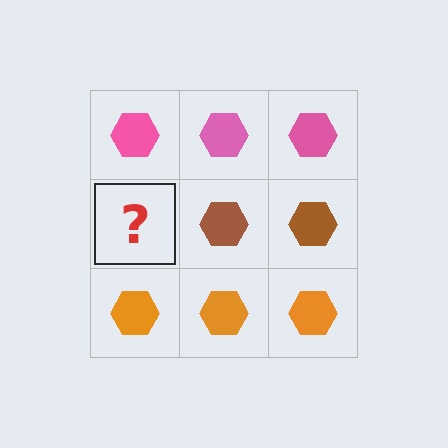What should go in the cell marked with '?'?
The missing cell should contain a brown hexagon.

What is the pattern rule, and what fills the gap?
The rule is that each row has a consistent color. The gap should be filled with a brown hexagon.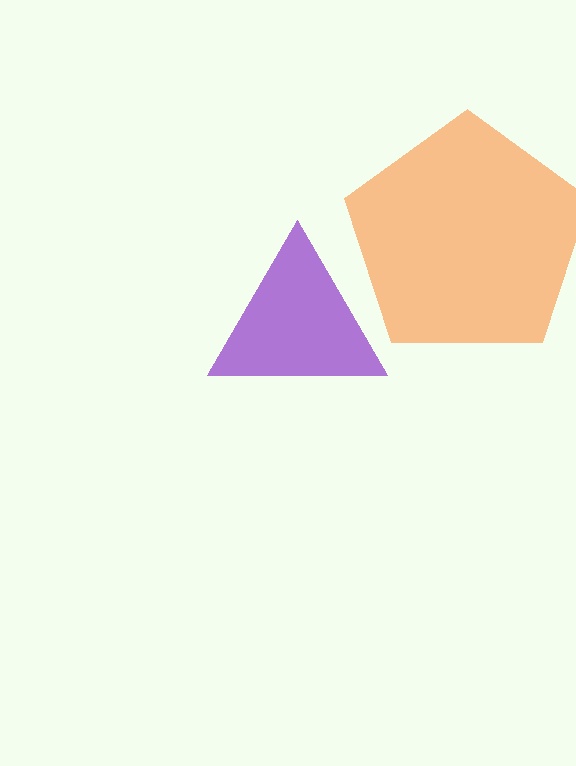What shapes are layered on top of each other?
The layered shapes are: a purple triangle, an orange pentagon.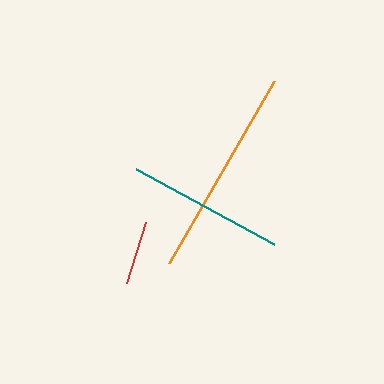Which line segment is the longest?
The orange line is the longest at approximately 210 pixels.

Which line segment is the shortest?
The red line is the shortest at approximately 64 pixels.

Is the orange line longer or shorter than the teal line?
The orange line is longer than the teal line.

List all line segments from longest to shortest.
From longest to shortest: orange, teal, red.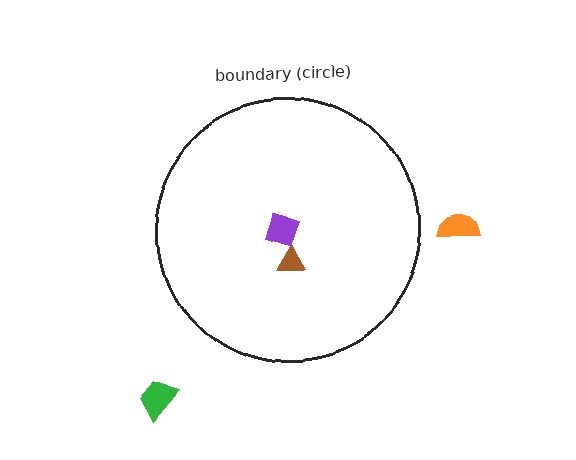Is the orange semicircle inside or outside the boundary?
Outside.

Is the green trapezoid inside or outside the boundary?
Outside.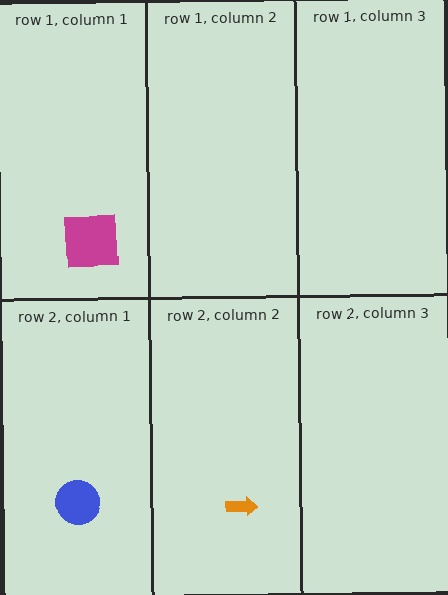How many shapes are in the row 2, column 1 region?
1.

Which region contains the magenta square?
The row 1, column 1 region.